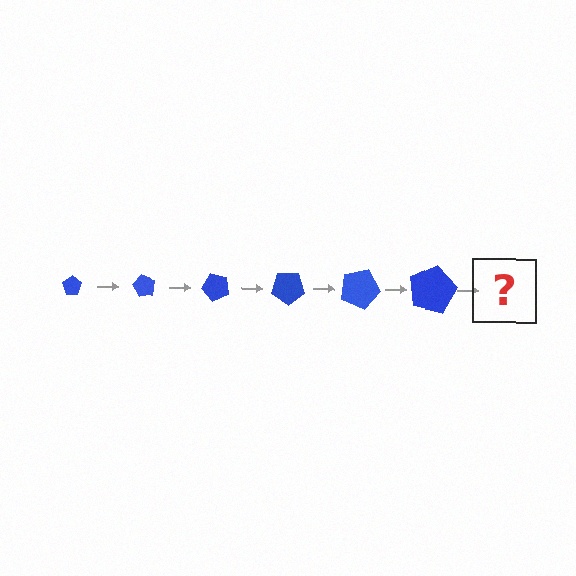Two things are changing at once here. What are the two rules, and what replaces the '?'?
The two rules are that the pentagon grows larger each step and it rotates 60 degrees each step. The '?' should be a pentagon, larger than the previous one and rotated 360 degrees from the start.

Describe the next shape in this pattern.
It should be a pentagon, larger than the previous one and rotated 360 degrees from the start.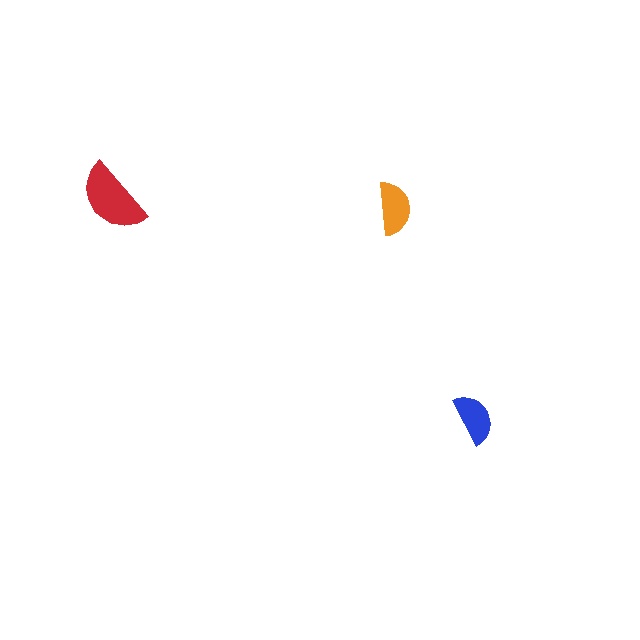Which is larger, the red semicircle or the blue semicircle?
The red one.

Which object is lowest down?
The blue semicircle is bottommost.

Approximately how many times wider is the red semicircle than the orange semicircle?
About 1.5 times wider.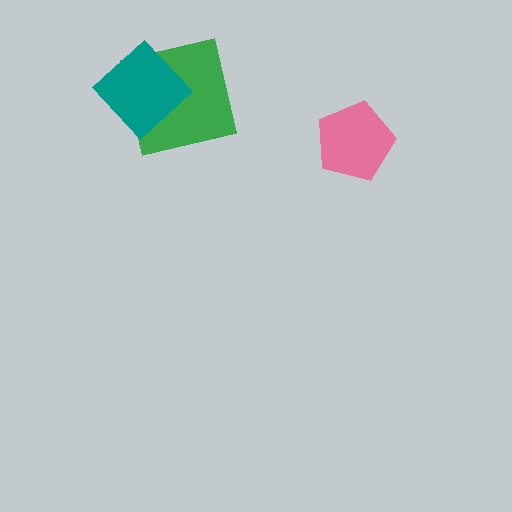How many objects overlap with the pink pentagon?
0 objects overlap with the pink pentagon.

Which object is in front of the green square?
The teal diamond is in front of the green square.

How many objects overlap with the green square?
1 object overlaps with the green square.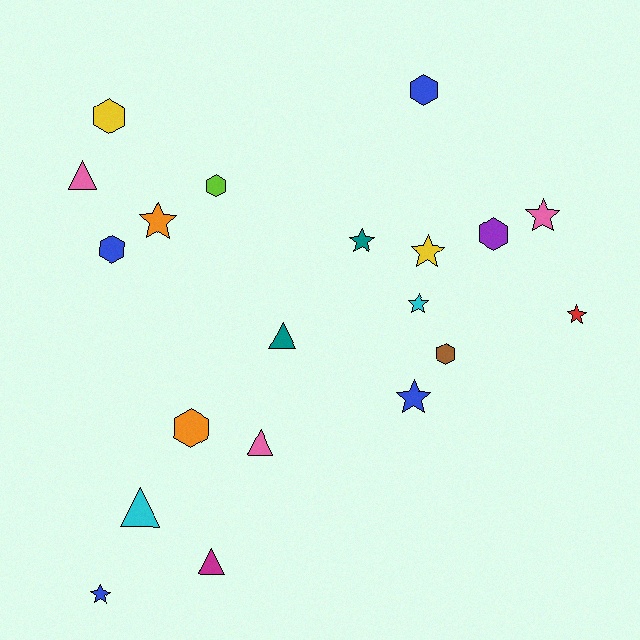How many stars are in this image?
There are 8 stars.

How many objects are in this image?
There are 20 objects.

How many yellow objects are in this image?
There are 2 yellow objects.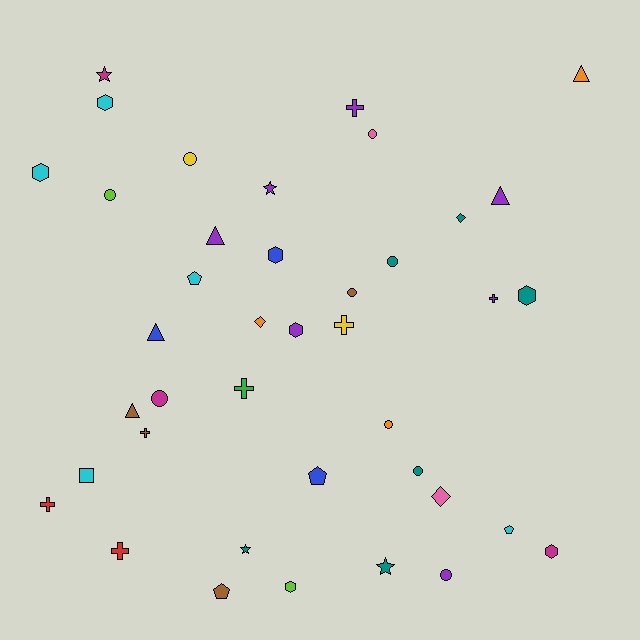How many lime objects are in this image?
There are 2 lime objects.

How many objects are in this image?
There are 40 objects.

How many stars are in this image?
There are 4 stars.